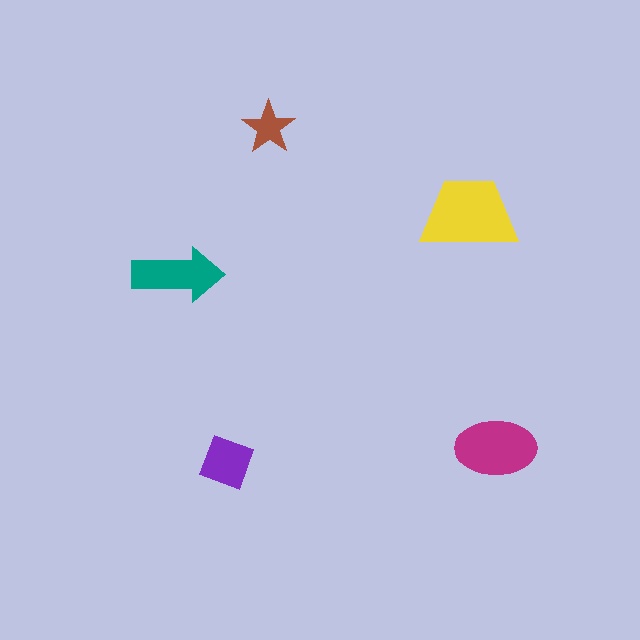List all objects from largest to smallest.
The yellow trapezoid, the magenta ellipse, the teal arrow, the purple diamond, the brown star.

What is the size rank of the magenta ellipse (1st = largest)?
2nd.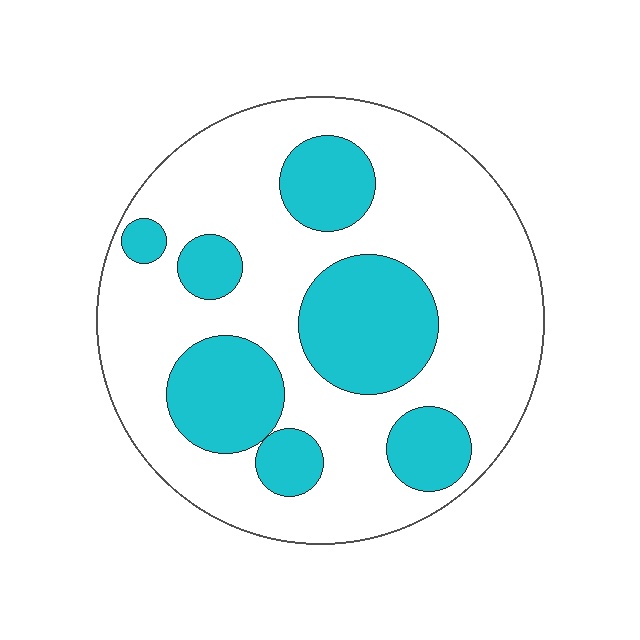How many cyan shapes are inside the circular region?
7.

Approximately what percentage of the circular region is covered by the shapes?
Approximately 30%.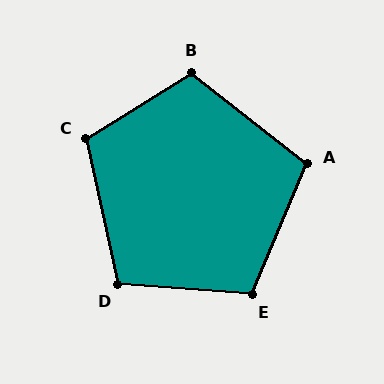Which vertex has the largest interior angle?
B, at approximately 110 degrees.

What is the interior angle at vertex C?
Approximately 110 degrees (obtuse).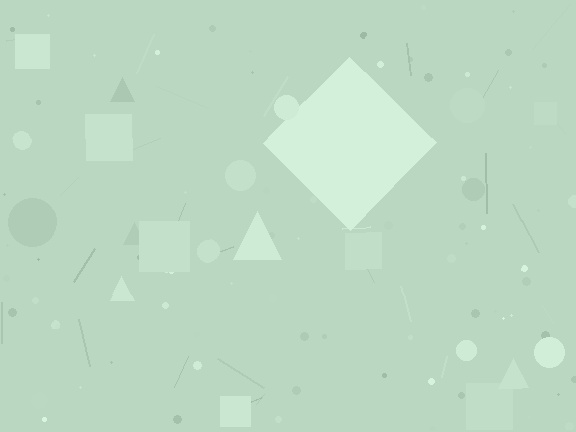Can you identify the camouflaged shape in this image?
The camouflaged shape is a diamond.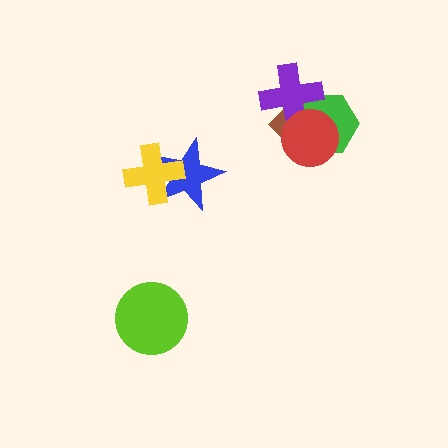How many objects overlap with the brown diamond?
3 objects overlap with the brown diamond.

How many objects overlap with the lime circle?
0 objects overlap with the lime circle.